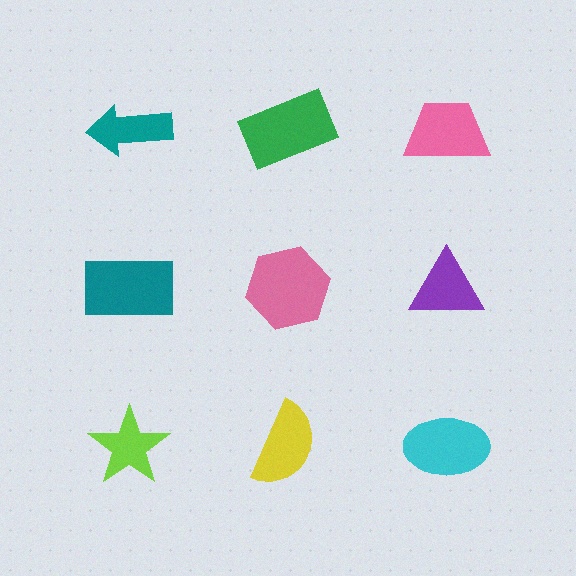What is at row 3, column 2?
A yellow semicircle.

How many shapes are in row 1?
3 shapes.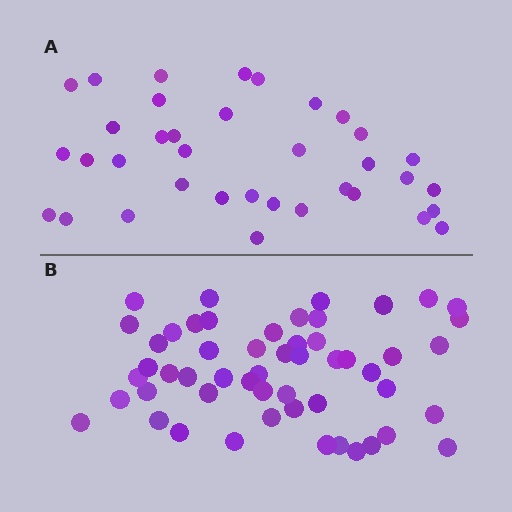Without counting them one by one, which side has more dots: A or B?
Region B (the bottom region) has more dots.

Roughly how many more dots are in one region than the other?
Region B has approximately 15 more dots than region A.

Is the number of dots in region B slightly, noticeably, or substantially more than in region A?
Region B has substantially more. The ratio is roughly 1.5 to 1.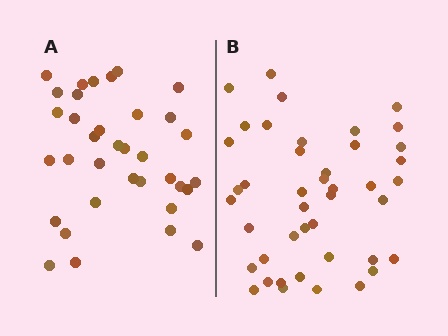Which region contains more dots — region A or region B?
Region B (the right region) has more dots.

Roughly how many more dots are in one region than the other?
Region B has roughly 8 or so more dots than region A.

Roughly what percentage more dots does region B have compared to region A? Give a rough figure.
About 25% more.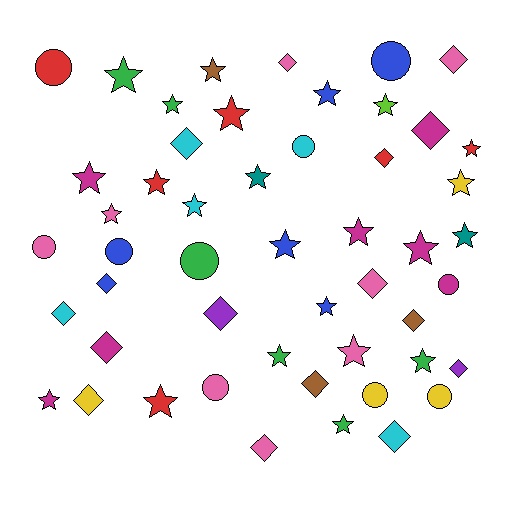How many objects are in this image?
There are 50 objects.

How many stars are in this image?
There are 24 stars.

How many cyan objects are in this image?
There are 5 cyan objects.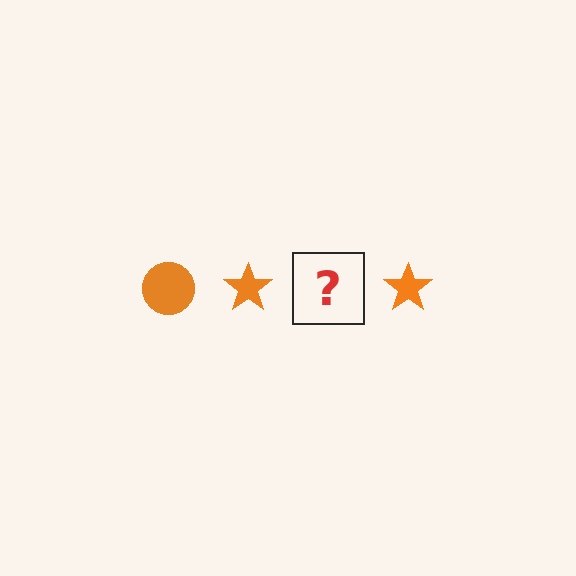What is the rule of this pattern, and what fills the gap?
The rule is that the pattern cycles through circle, star shapes in orange. The gap should be filled with an orange circle.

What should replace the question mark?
The question mark should be replaced with an orange circle.